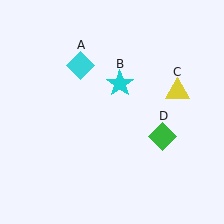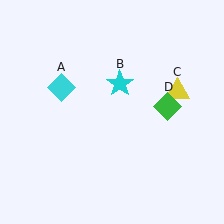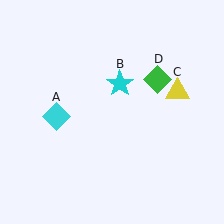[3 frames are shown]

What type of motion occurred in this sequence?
The cyan diamond (object A), green diamond (object D) rotated counterclockwise around the center of the scene.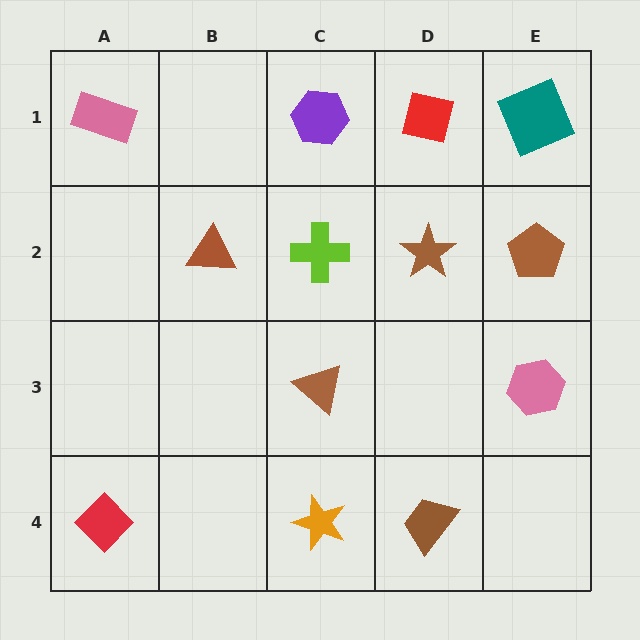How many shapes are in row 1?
4 shapes.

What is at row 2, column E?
A brown pentagon.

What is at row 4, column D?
A brown trapezoid.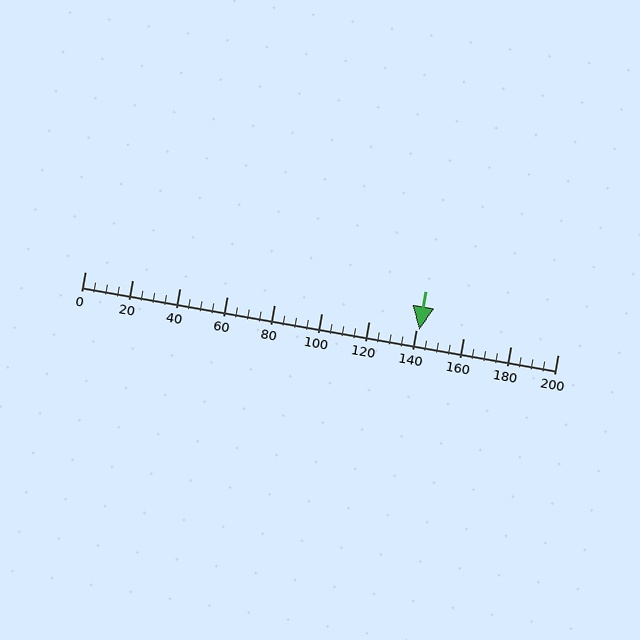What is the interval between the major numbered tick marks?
The major tick marks are spaced 20 units apart.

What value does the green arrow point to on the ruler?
The green arrow points to approximately 141.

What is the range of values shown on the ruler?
The ruler shows values from 0 to 200.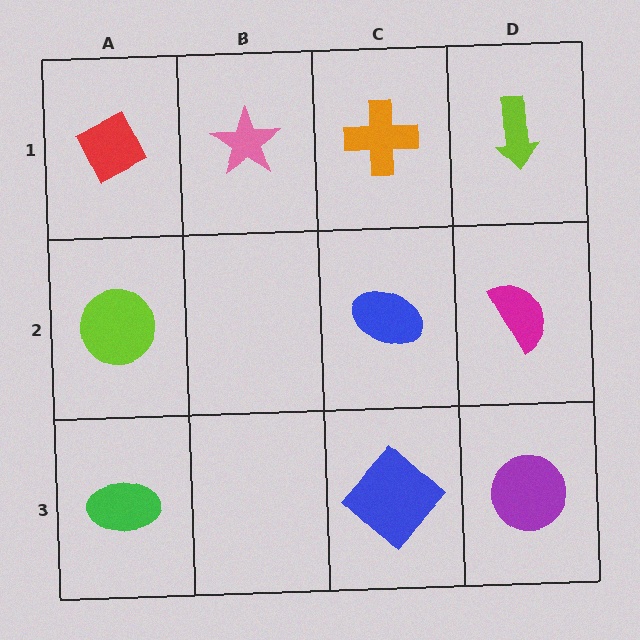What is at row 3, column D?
A purple circle.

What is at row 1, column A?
A red diamond.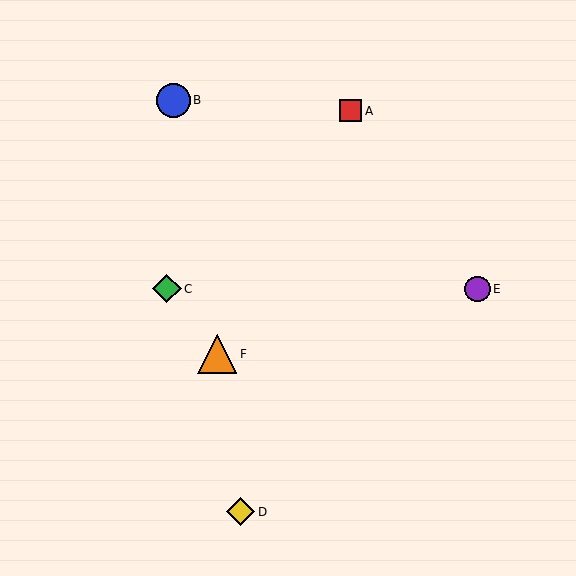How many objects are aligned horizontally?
2 objects (C, E) are aligned horizontally.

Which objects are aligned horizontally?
Objects C, E are aligned horizontally.